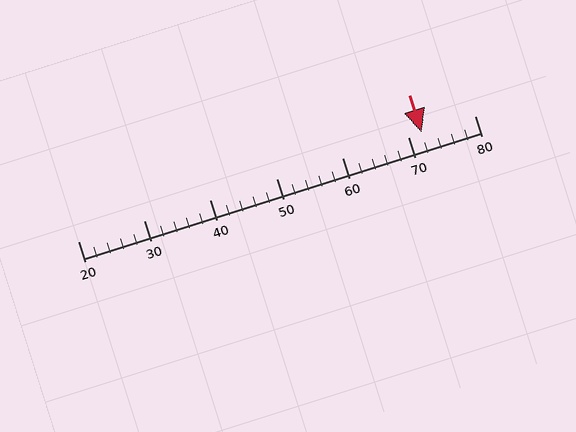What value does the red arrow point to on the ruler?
The red arrow points to approximately 72.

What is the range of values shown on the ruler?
The ruler shows values from 20 to 80.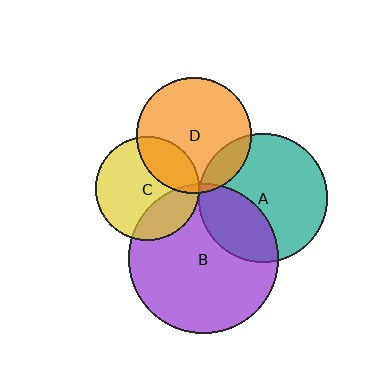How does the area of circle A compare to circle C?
Approximately 1.5 times.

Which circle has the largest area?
Circle B (purple).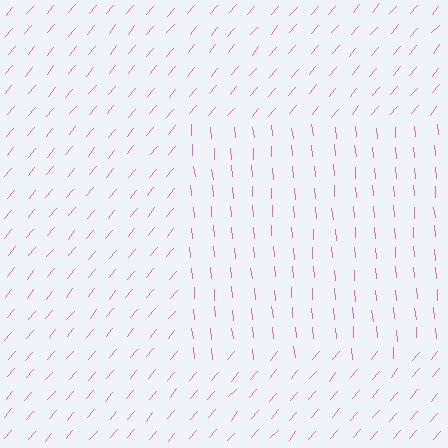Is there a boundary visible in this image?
Yes, there is a texture boundary formed by a change in line orientation.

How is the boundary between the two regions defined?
The boundary is defined purely by a change in line orientation (approximately 45 degrees difference). All lines are the same color and thickness.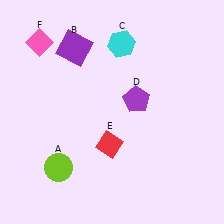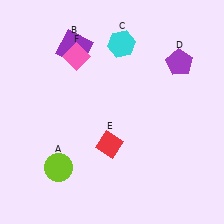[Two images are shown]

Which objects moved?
The objects that moved are: the purple pentagon (D), the pink diamond (F).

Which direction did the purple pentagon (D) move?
The purple pentagon (D) moved right.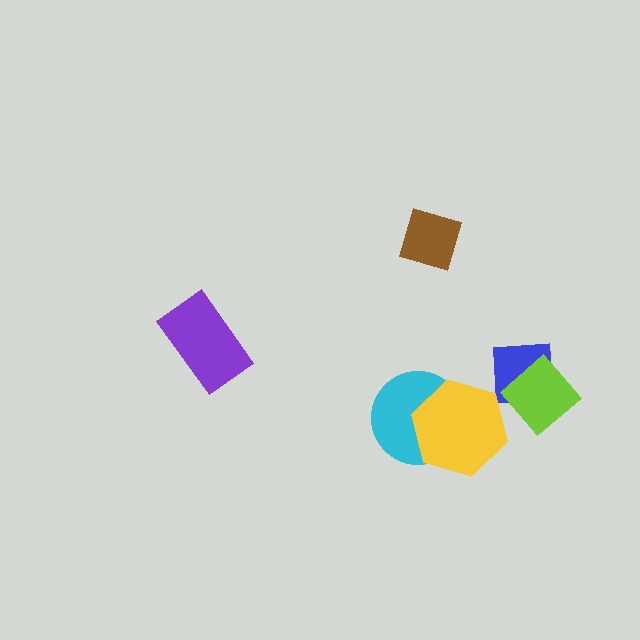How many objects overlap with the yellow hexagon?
1 object overlaps with the yellow hexagon.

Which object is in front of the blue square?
The lime diamond is in front of the blue square.